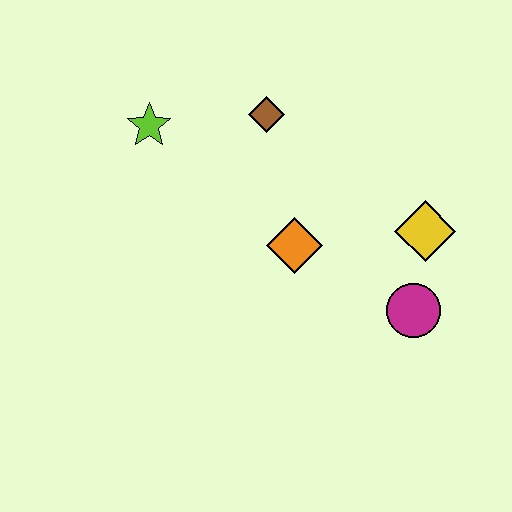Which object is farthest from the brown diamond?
The magenta circle is farthest from the brown diamond.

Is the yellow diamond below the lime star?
Yes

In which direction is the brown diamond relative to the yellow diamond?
The brown diamond is to the left of the yellow diamond.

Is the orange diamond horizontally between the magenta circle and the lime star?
Yes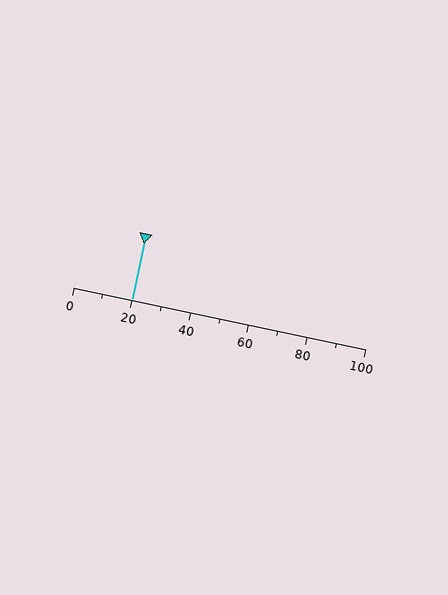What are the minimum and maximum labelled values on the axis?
The axis runs from 0 to 100.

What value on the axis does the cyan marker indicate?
The marker indicates approximately 20.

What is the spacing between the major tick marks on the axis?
The major ticks are spaced 20 apart.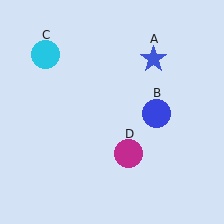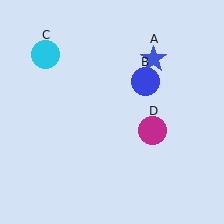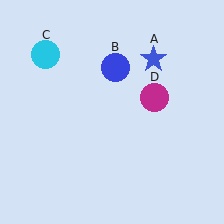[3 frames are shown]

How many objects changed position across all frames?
2 objects changed position: blue circle (object B), magenta circle (object D).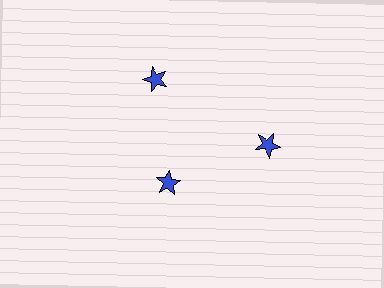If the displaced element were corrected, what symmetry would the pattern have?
It would have 3-fold rotational symmetry — the pattern would map onto itself every 120 degrees.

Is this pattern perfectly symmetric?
No. The 3 blue stars are arranged in a ring, but one element near the 7 o'clock position is pulled inward toward the center, breaking the 3-fold rotational symmetry.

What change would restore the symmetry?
The symmetry would be restored by moving it outward, back onto the ring so that all 3 stars sit at equal angles and equal distance from the center.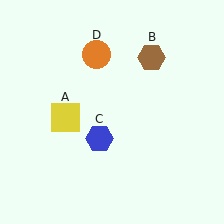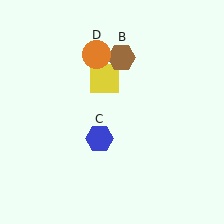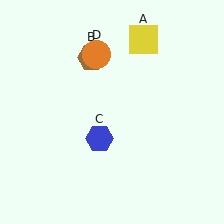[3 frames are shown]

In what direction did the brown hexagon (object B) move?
The brown hexagon (object B) moved left.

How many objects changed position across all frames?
2 objects changed position: yellow square (object A), brown hexagon (object B).